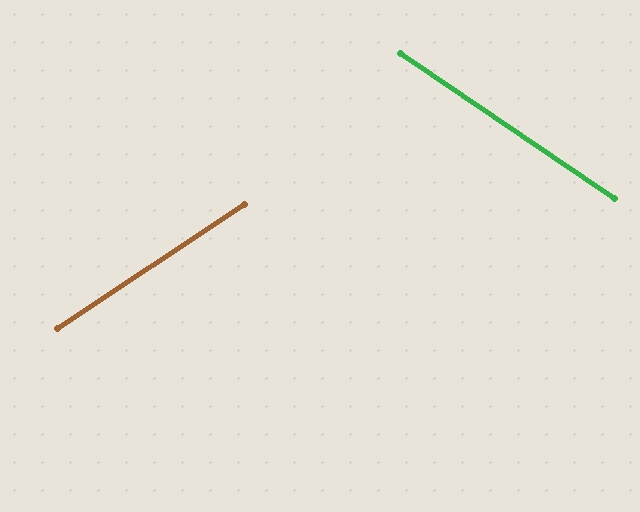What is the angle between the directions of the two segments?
Approximately 68 degrees.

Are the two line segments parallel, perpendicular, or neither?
Neither parallel nor perpendicular — they differ by about 68°.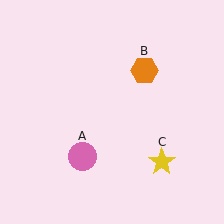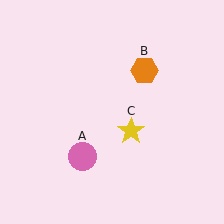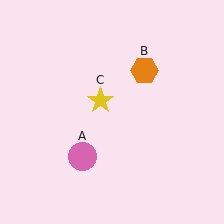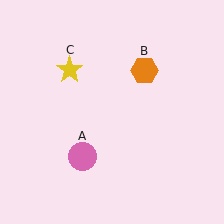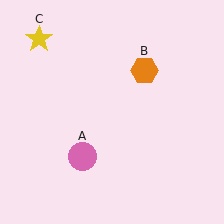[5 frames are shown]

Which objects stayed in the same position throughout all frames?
Pink circle (object A) and orange hexagon (object B) remained stationary.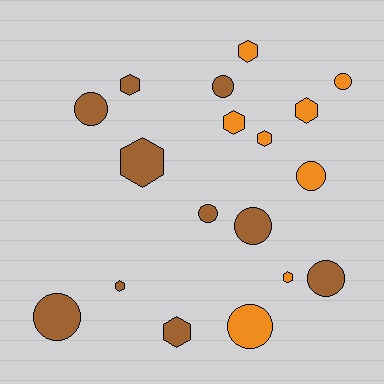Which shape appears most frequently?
Hexagon, with 9 objects.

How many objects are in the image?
There are 18 objects.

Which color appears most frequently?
Brown, with 10 objects.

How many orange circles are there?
There are 3 orange circles.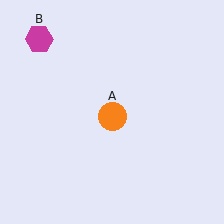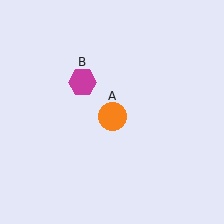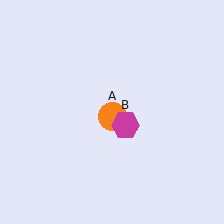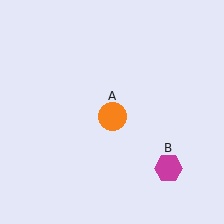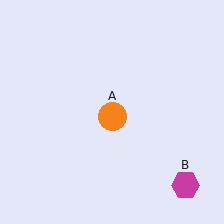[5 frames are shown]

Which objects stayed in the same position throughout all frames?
Orange circle (object A) remained stationary.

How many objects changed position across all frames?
1 object changed position: magenta hexagon (object B).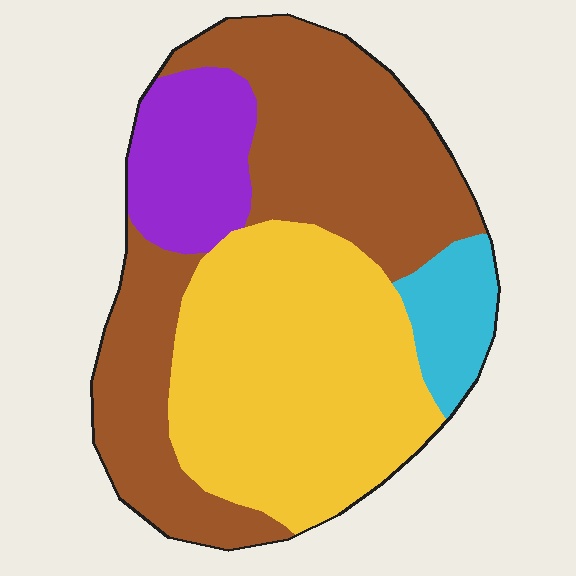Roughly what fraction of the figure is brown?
Brown covers roughly 40% of the figure.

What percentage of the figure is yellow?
Yellow covers 38% of the figure.